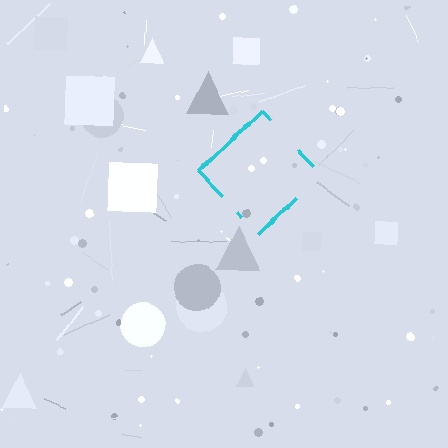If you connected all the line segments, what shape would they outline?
They would outline a diamond.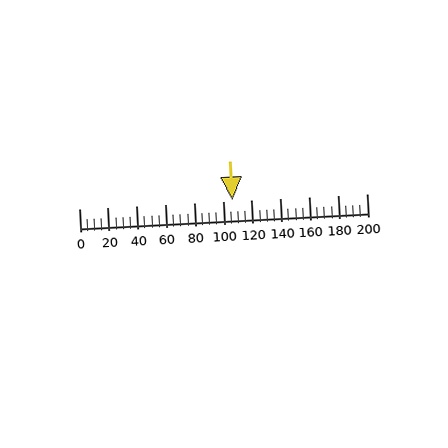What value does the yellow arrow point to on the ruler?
The yellow arrow points to approximately 107.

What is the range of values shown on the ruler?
The ruler shows values from 0 to 200.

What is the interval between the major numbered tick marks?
The major tick marks are spaced 20 units apart.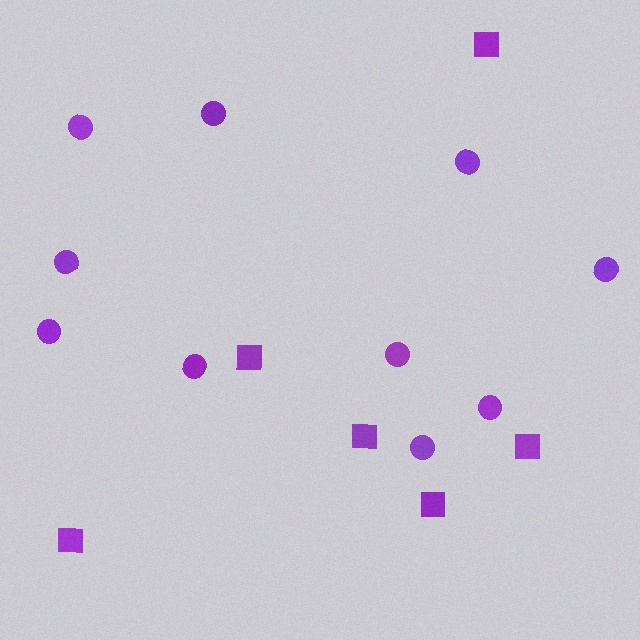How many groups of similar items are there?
There are 2 groups: one group of squares (6) and one group of circles (10).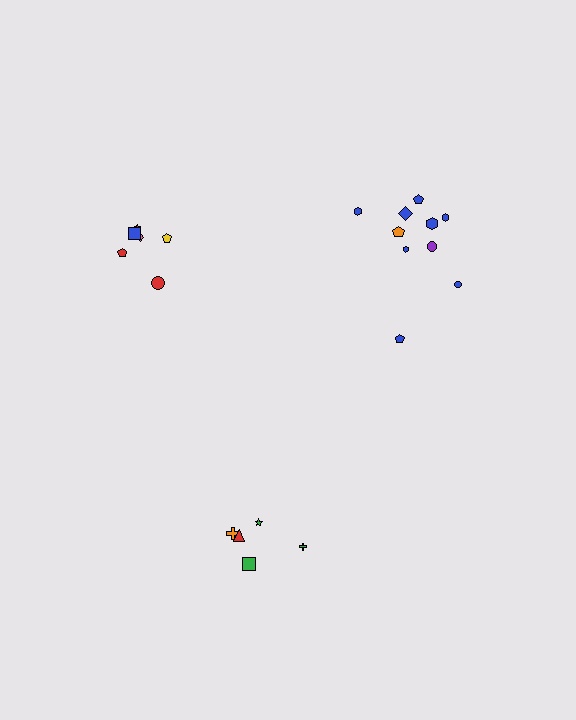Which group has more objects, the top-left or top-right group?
The top-right group.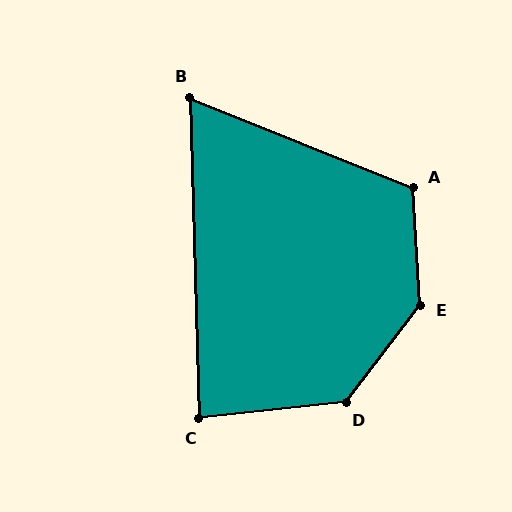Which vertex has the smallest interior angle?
B, at approximately 67 degrees.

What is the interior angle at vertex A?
Approximately 115 degrees (obtuse).